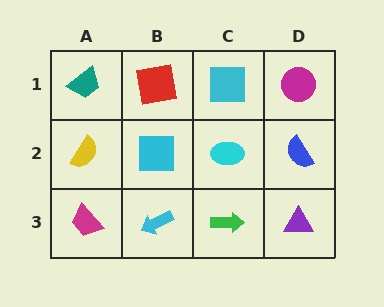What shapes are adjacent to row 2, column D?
A magenta circle (row 1, column D), a purple triangle (row 3, column D), a cyan ellipse (row 2, column C).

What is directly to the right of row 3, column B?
A green arrow.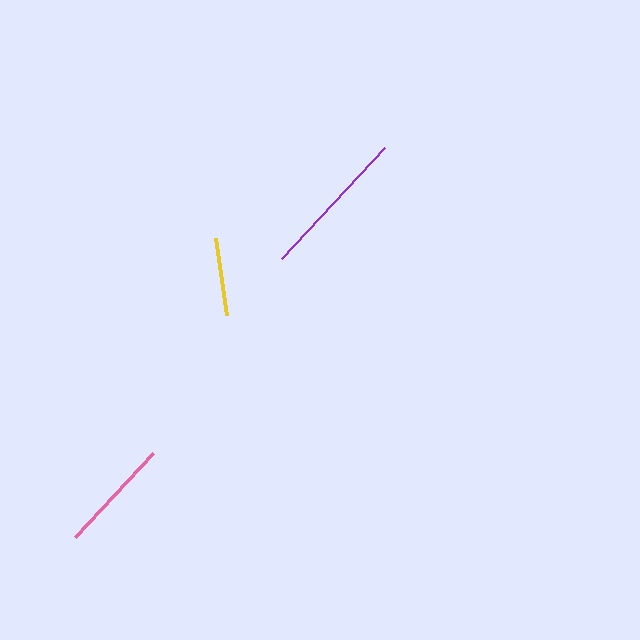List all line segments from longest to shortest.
From longest to shortest: purple, pink, yellow.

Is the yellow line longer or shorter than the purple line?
The purple line is longer than the yellow line.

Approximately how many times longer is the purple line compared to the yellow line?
The purple line is approximately 2.0 times the length of the yellow line.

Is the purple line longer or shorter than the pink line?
The purple line is longer than the pink line.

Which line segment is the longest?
The purple line is the longest at approximately 152 pixels.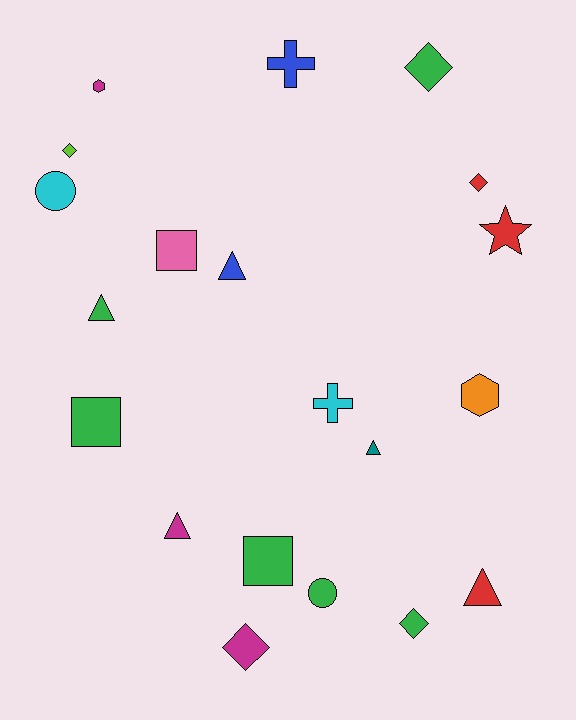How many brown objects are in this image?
There are no brown objects.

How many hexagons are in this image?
There are 2 hexagons.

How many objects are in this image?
There are 20 objects.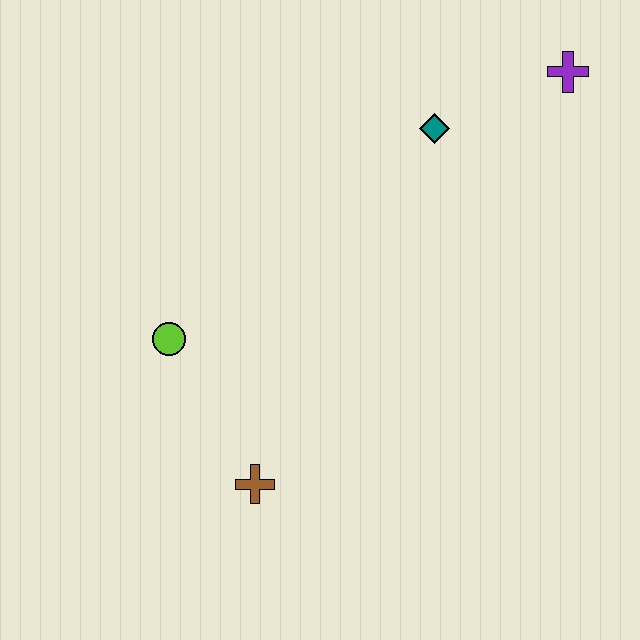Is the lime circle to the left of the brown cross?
Yes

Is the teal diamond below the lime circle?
No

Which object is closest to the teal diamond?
The purple cross is closest to the teal diamond.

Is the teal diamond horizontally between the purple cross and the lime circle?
Yes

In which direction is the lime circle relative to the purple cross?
The lime circle is to the left of the purple cross.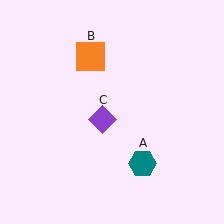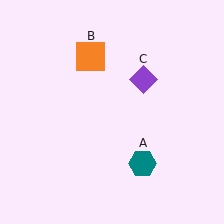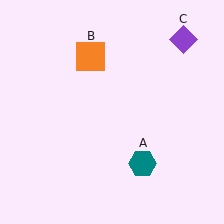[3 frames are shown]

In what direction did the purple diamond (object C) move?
The purple diamond (object C) moved up and to the right.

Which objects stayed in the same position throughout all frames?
Teal hexagon (object A) and orange square (object B) remained stationary.